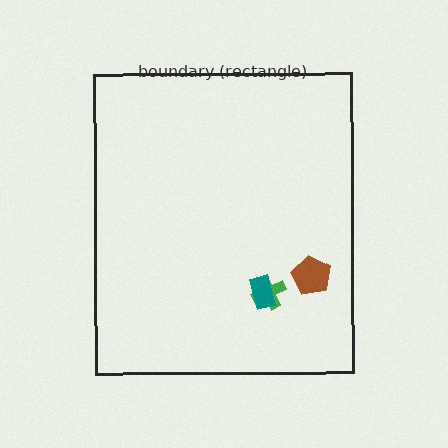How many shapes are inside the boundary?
3 inside, 0 outside.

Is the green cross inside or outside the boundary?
Inside.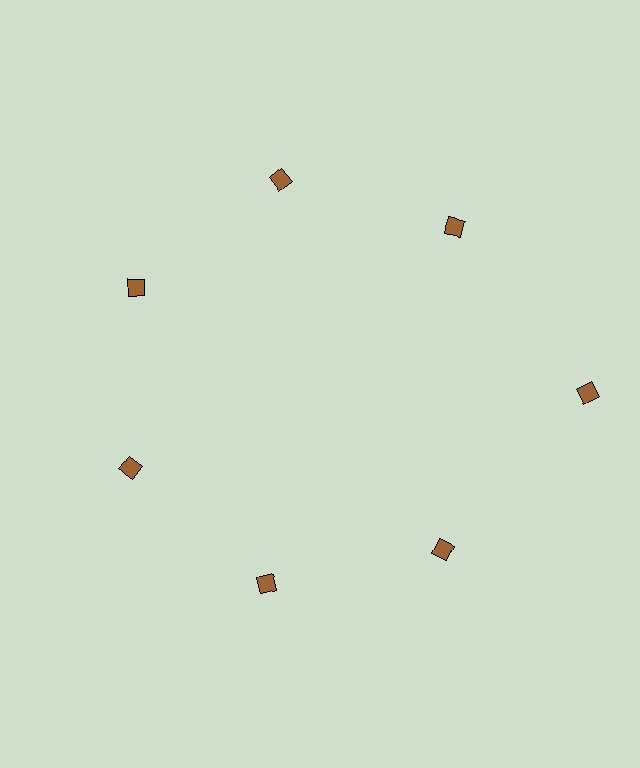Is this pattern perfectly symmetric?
No. The 7 brown diamonds are arranged in a ring, but one element near the 3 o'clock position is pushed outward from the center, breaking the 7-fold rotational symmetry.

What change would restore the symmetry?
The symmetry would be restored by moving it inward, back onto the ring so that all 7 diamonds sit at equal angles and equal distance from the center.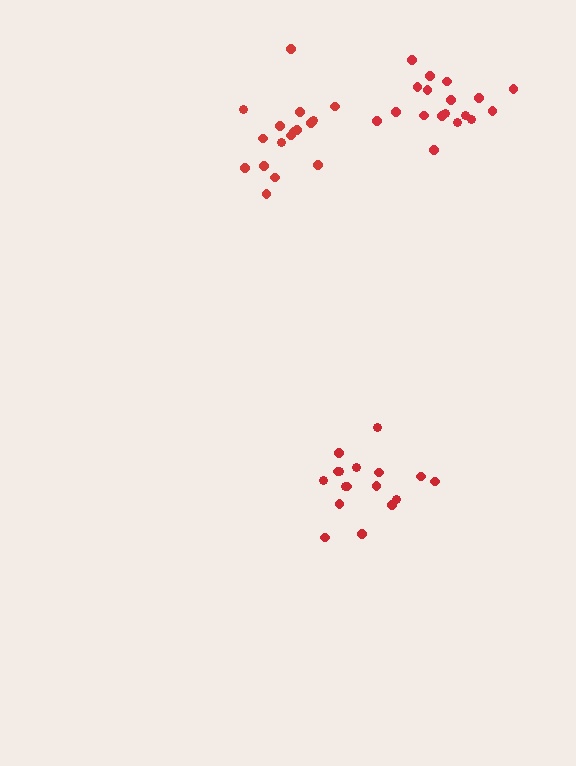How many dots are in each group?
Group 1: 17 dots, Group 2: 17 dots, Group 3: 18 dots (52 total).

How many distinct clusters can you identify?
There are 3 distinct clusters.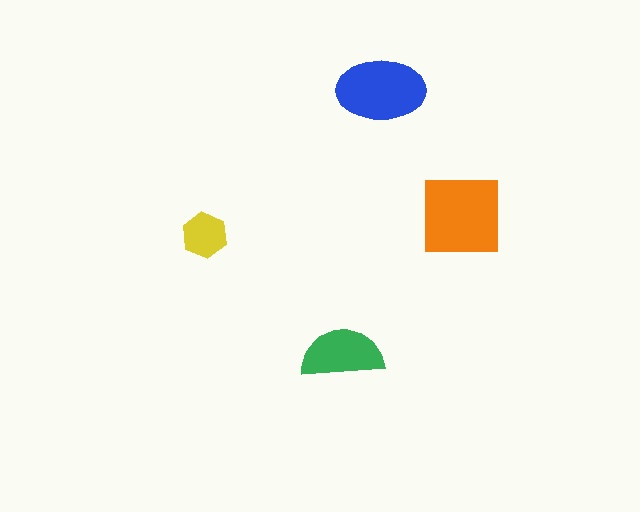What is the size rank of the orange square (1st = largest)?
1st.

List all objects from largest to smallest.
The orange square, the blue ellipse, the green semicircle, the yellow hexagon.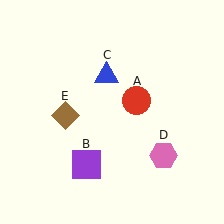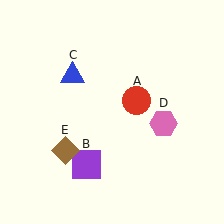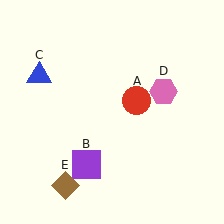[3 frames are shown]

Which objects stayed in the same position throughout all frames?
Red circle (object A) and purple square (object B) remained stationary.